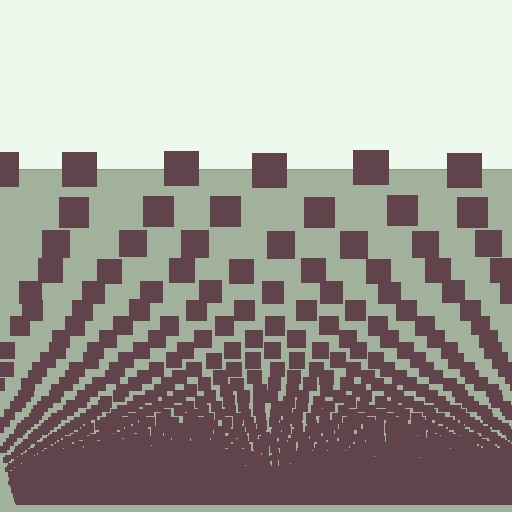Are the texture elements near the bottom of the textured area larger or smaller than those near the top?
Smaller. The gradient is inverted — elements near the bottom are smaller and denser.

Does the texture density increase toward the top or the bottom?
Density increases toward the bottom.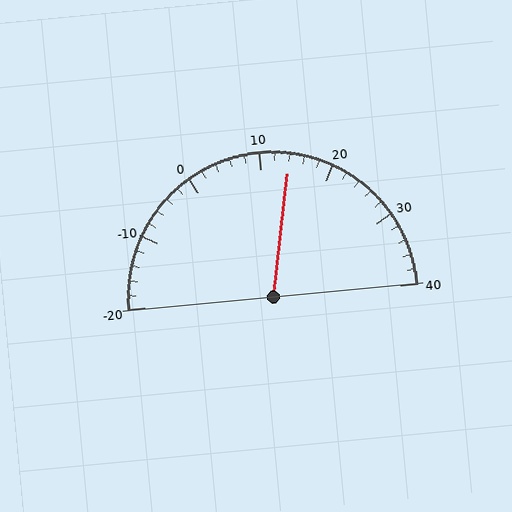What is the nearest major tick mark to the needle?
The nearest major tick mark is 10.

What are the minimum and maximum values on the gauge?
The gauge ranges from -20 to 40.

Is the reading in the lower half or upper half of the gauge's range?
The reading is in the upper half of the range (-20 to 40).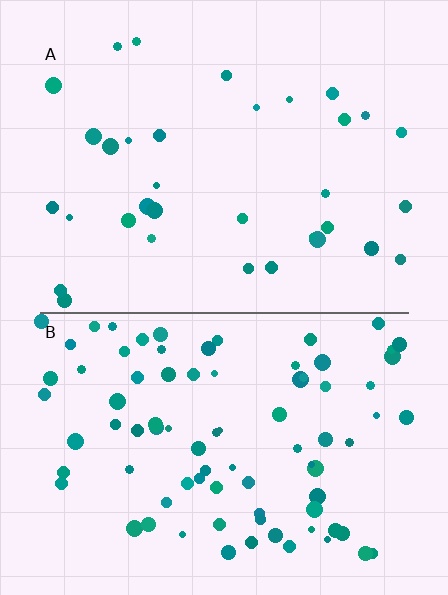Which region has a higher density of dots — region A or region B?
B (the bottom).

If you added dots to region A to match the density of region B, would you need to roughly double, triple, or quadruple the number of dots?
Approximately triple.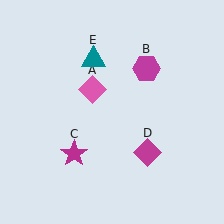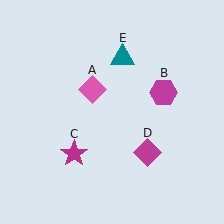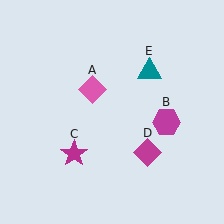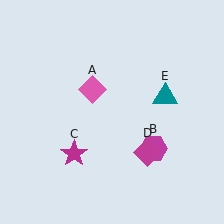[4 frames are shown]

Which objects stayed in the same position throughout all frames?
Pink diamond (object A) and magenta star (object C) and magenta diamond (object D) remained stationary.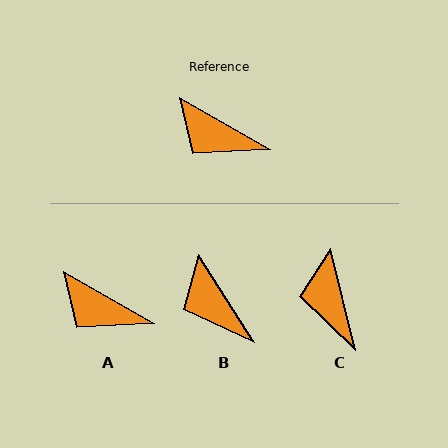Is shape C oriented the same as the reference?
No, it is off by about 47 degrees.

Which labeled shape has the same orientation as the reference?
A.